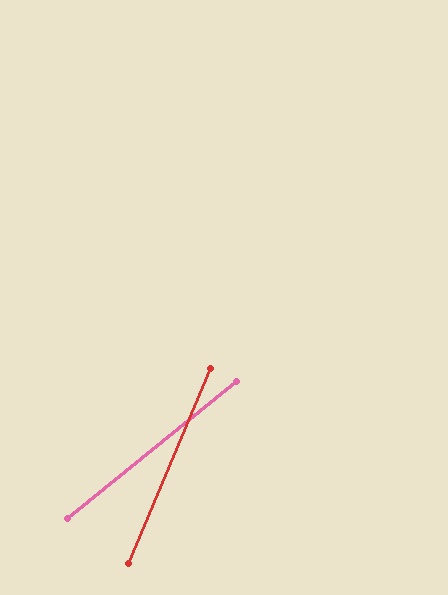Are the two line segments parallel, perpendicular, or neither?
Neither parallel nor perpendicular — they differ by about 28°.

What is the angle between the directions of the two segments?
Approximately 28 degrees.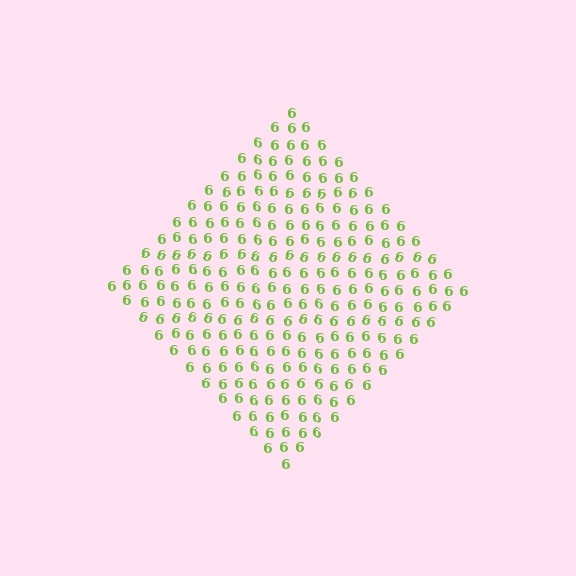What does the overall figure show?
The overall figure shows a diamond.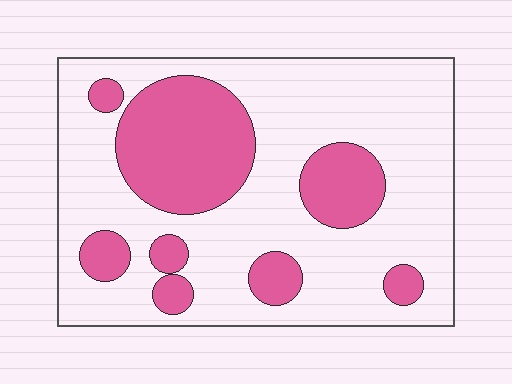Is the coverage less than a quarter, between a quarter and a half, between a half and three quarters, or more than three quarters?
Between a quarter and a half.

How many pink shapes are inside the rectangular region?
8.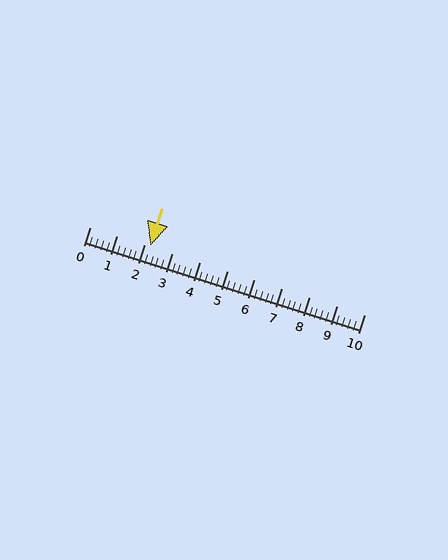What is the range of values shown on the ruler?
The ruler shows values from 0 to 10.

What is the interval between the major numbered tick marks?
The major tick marks are spaced 1 units apart.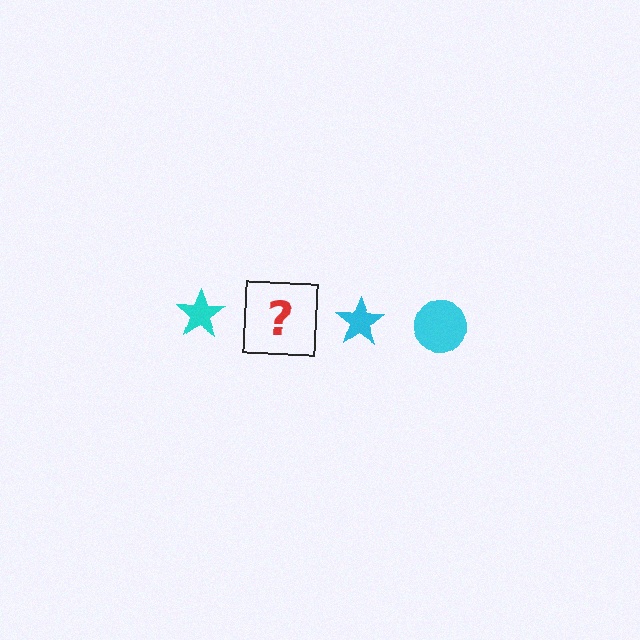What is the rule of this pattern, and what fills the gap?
The rule is that the pattern cycles through star, circle shapes in cyan. The gap should be filled with a cyan circle.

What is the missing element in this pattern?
The missing element is a cyan circle.